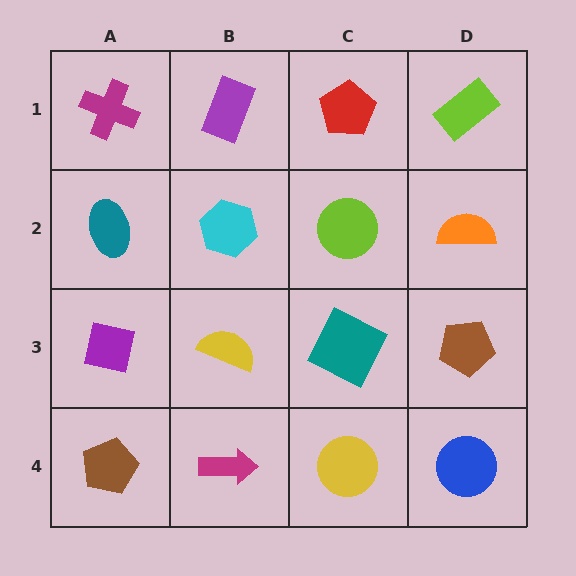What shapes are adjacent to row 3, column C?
A lime circle (row 2, column C), a yellow circle (row 4, column C), a yellow semicircle (row 3, column B), a brown pentagon (row 3, column D).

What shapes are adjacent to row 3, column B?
A cyan hexagon (row 2, column B), a magenta arrow (row 4, column B), a purple square (row 3, column A), a teal square (row 3, column C).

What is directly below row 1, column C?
A lime circle.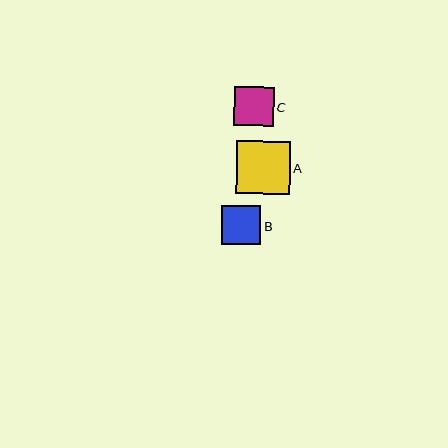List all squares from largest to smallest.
From largest to smallest: A, C, B.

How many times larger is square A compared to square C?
Square A is approximately 1.4 times the size of square C.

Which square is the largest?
Square A is the largest with a size of approximately 54 pixels.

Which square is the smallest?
Square B is the smallest with a size of approximately 39 pixels.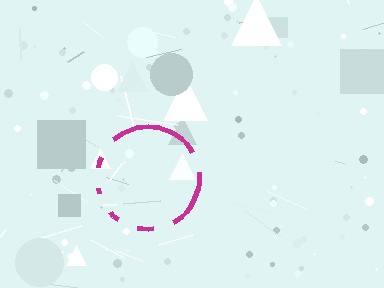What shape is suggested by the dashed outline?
The dashed outline suggests a circle.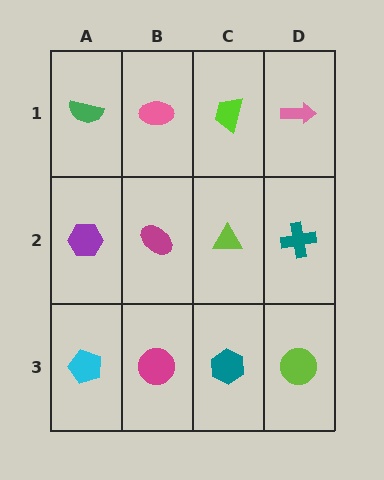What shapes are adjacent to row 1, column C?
A lime triangle (row 2, column C), a pink ellipse (row 1, column B), a pink arrow (row 1, column D).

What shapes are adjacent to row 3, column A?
A purple hexagon (row 2, column A), a magenta circle (row 3, column B).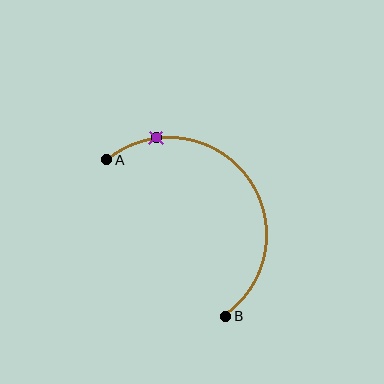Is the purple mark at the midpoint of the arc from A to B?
No. The purple mark lies on the arc but is closer to endpoint A. The arc midpoint would be at the point on the curve equidistant along the arc from both A and B.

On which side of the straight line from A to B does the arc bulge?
The arc bulges above and to the right of the straight line connecting A and B.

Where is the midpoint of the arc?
The arc midpoint is the point on the curve farthest from the straight line joining A and B. It sits above and to the right of that line.